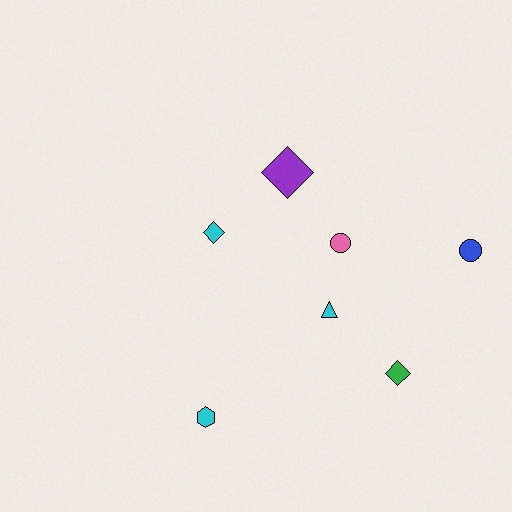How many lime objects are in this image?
There are no lime objects.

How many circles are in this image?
There are 2 circles.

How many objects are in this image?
There are 7 objects.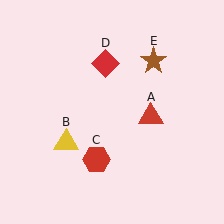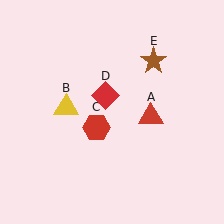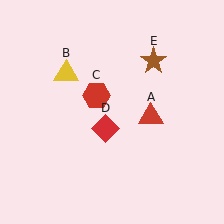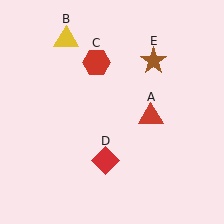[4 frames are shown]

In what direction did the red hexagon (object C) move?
The red hexagon (object C) moved up.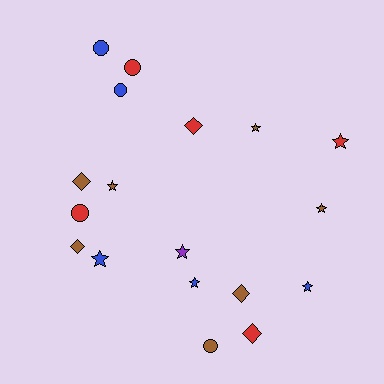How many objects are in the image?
There are 18 objects.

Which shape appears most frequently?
Star, with 8 objects.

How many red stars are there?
There is 1 red star.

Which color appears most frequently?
Brown, with 7 objects.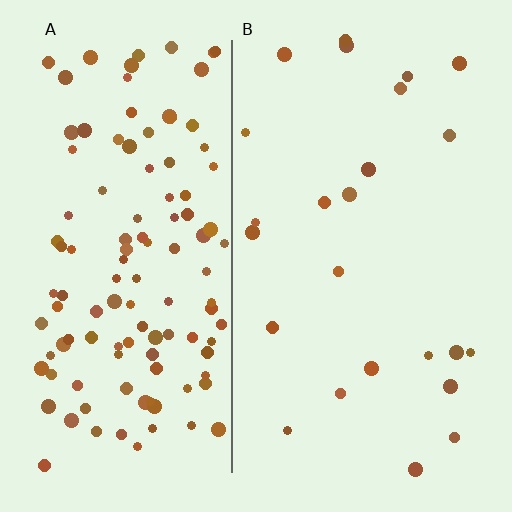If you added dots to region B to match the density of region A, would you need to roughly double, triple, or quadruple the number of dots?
Approximately quadruple.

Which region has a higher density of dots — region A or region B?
A (the left).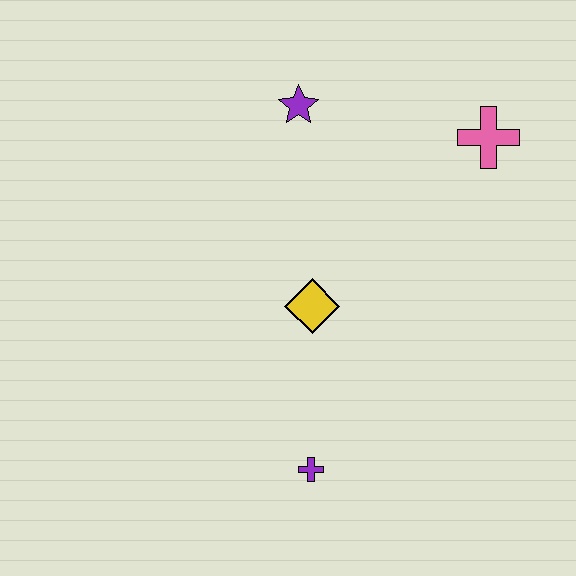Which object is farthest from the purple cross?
The pink cross is farthest from the purple cross.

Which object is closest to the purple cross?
The yellow diamond is closest to the purple cross.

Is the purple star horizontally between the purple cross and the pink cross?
No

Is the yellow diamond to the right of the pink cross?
No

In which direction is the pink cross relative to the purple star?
The pink cross is to the right of the purple star.